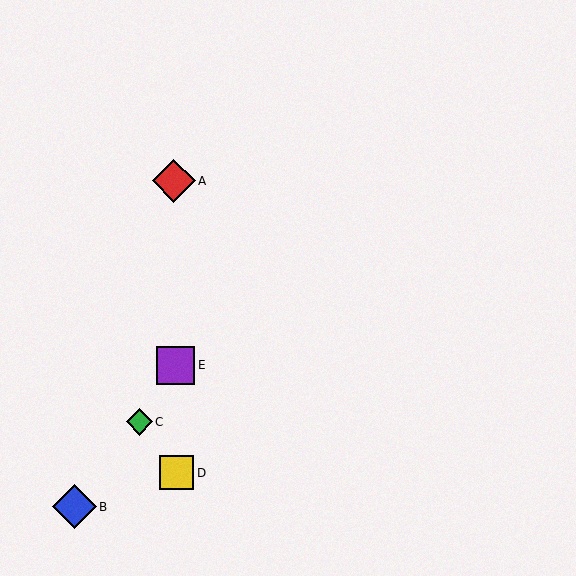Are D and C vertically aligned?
No, D is at x≈176 and C is at x≈139.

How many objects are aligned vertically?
3 objects (A, D, E) are aligned vertically.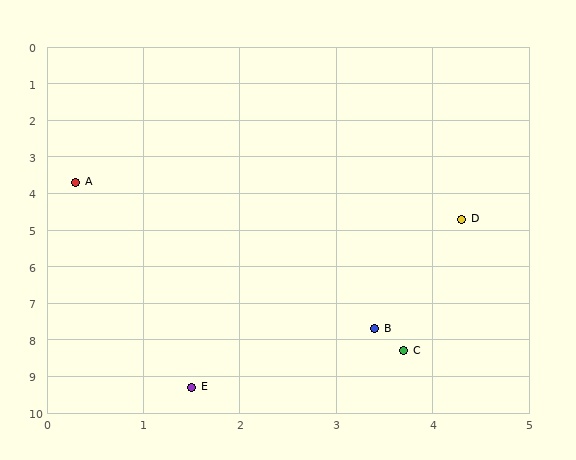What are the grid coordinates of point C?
Point C is at approximately (3.7, 8.3).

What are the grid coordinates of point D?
Point D is at approximately (4.3, 4.7).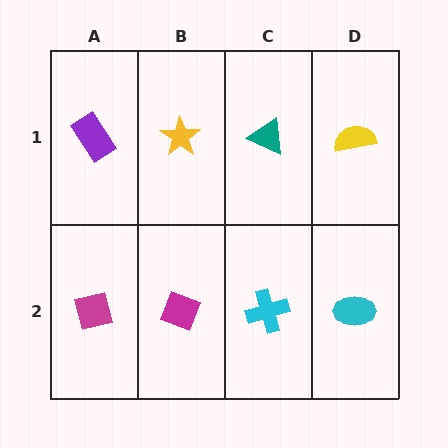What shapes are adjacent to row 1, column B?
A magenta diamond (row 2, column B), a purple rectangle (row 1, column A), a teal triangle (row 1, column C).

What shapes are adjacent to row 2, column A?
A purple rectangle (row 1, column A), a magenta diamond (row 2, column B).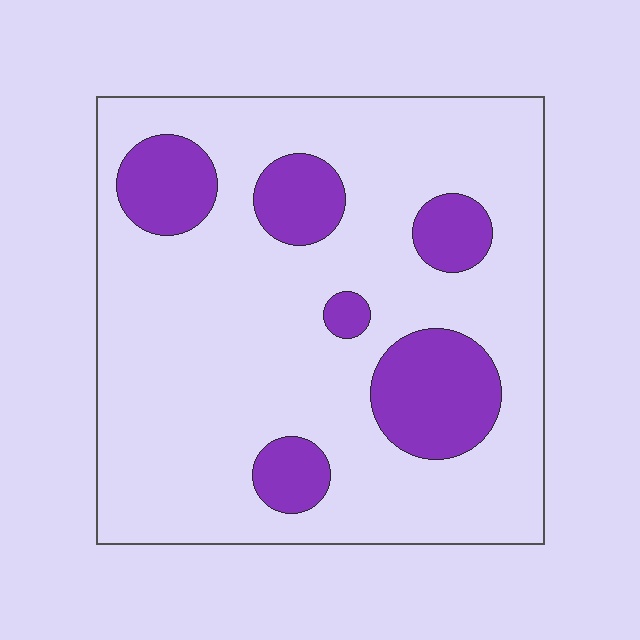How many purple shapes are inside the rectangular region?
6.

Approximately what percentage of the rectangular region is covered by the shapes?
Approximately 20%.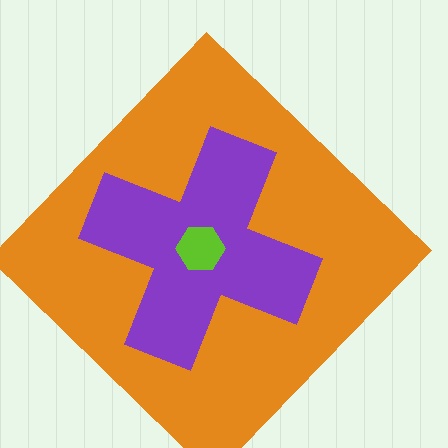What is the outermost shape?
The orange diamond.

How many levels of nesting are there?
3.